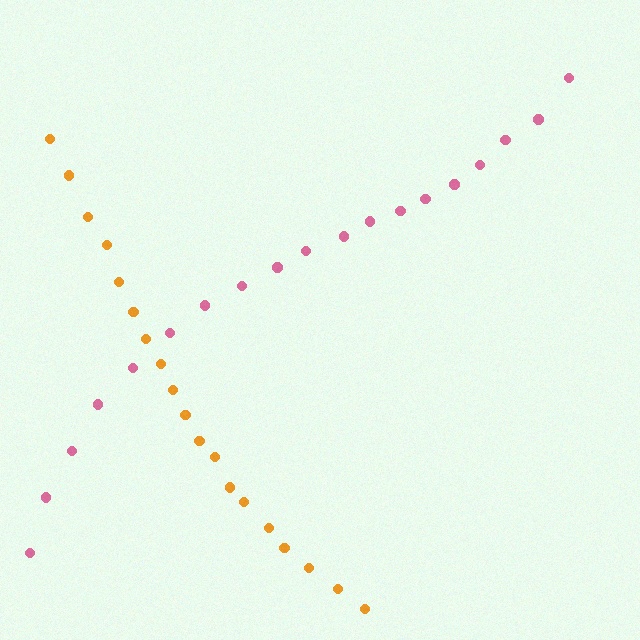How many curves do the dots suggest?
There are 2 distinct paths.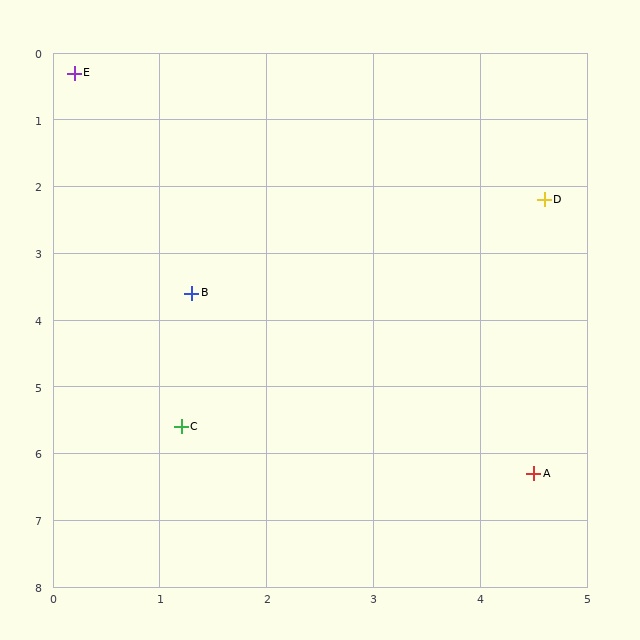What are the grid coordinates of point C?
Point C is at approximately (1.2, 5.6).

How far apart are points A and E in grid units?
Points A and E are about 7.4 grid units apart.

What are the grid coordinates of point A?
Point A is at approximately (4.5, 6.3).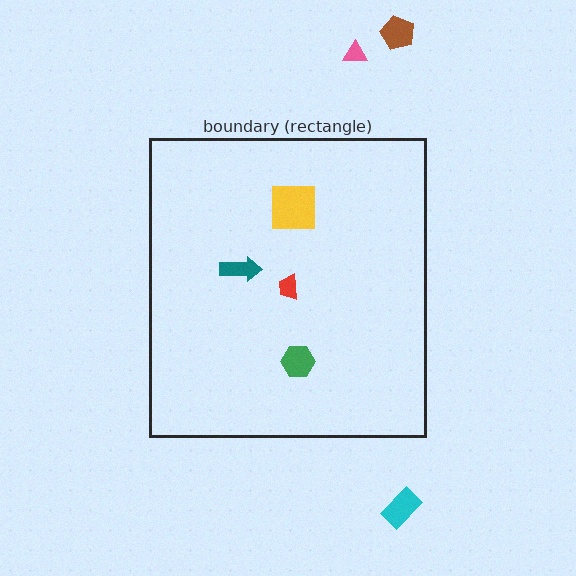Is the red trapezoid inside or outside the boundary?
Inside.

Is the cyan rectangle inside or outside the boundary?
Outside.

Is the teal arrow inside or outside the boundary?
Inside.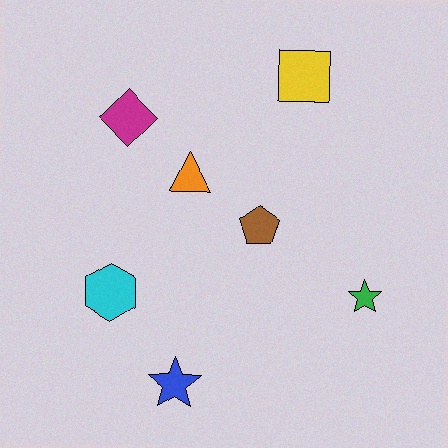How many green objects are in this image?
There is 1 green object.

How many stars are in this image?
There are 2 stars.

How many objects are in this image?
There are 7 objects.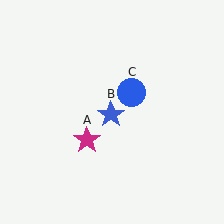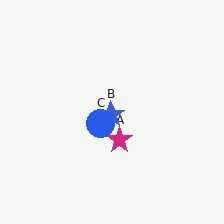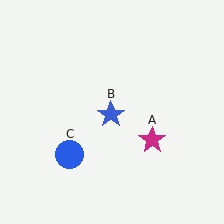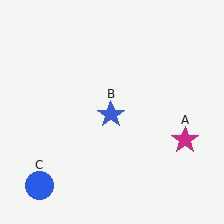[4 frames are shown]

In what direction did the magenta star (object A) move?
The magenta star (object A) moved right.